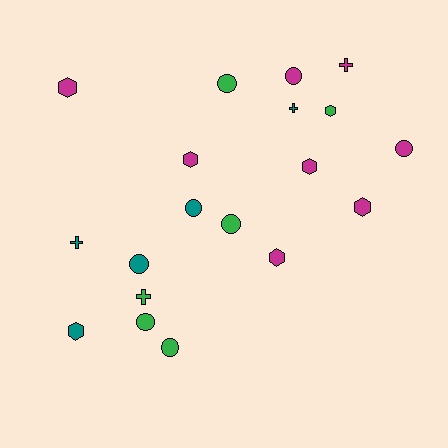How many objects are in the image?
There are 19 objects.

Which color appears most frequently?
Magenta, with 8 objects.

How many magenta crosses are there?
There is 1 magenta cross.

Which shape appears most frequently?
Circle, with 8 objects.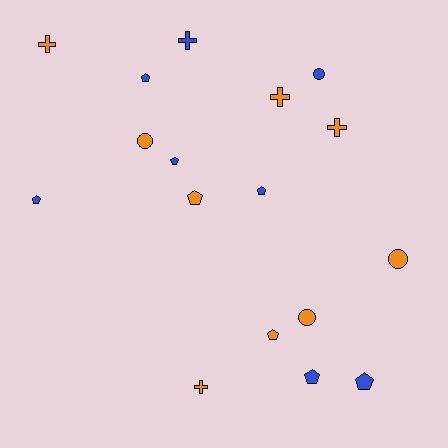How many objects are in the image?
There are 17 objects.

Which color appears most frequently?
Orange, with 9 objects.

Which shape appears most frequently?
Pentagon, with 8 objects.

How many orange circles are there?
There are 3 orange circles.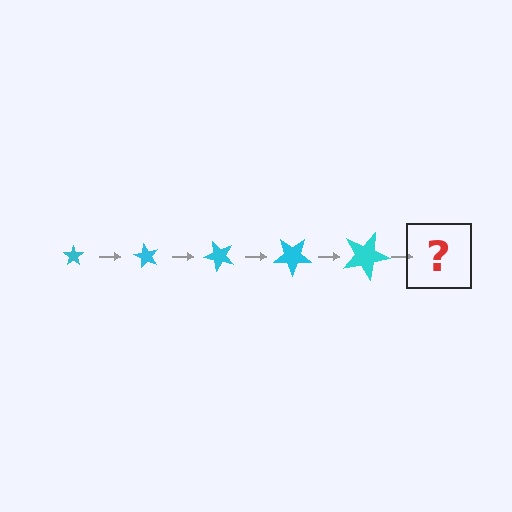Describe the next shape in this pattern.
It should be a star, larger than the previous one and rotated 300 degrees from the start.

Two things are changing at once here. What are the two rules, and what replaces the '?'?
The two rules are that the star grows larger each step and it rotates 60 degrees each step. The '?' should be a star, larger than the previous one and rotated 300 degrees from the start.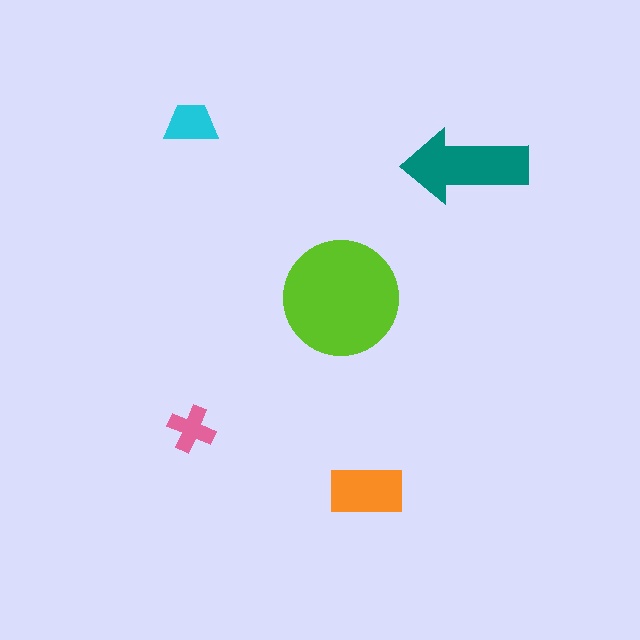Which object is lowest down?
The orange rectangle is bottommost.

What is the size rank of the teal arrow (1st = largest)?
2nd.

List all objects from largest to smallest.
The lime circle, the teal arrow, the orange rectangle, the cyan trapezoid, the pink cross.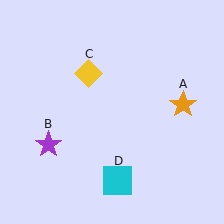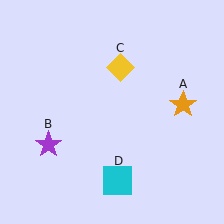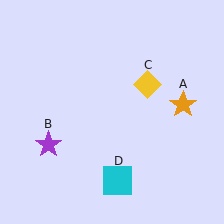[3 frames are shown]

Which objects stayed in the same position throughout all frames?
Orange star (object A) and purple star (object B) and cyan square (object D) remained stationary.